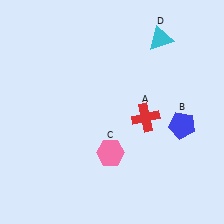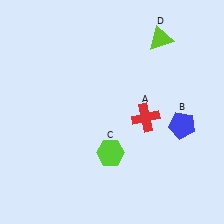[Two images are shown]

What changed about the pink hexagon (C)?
In Image 1, C is pink. In Image 2, it changed to lime.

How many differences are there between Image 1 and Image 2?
There are 2 differences between the two images.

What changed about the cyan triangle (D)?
In Image 1, D is cyan. In Image 2, it changed to lime.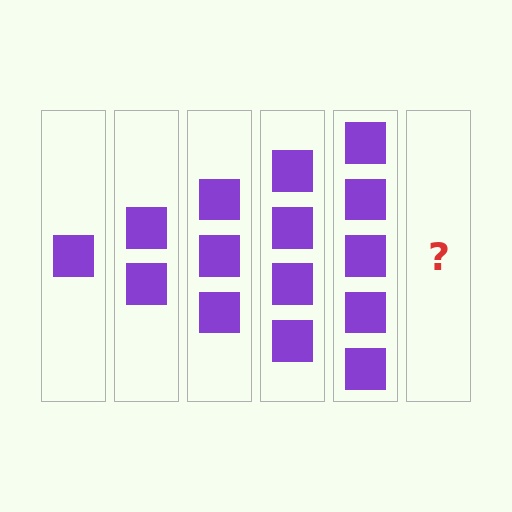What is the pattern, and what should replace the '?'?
The pattern is that each step adds one more square. The '?' should be 6 squares.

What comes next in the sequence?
The next element should be 6 squares.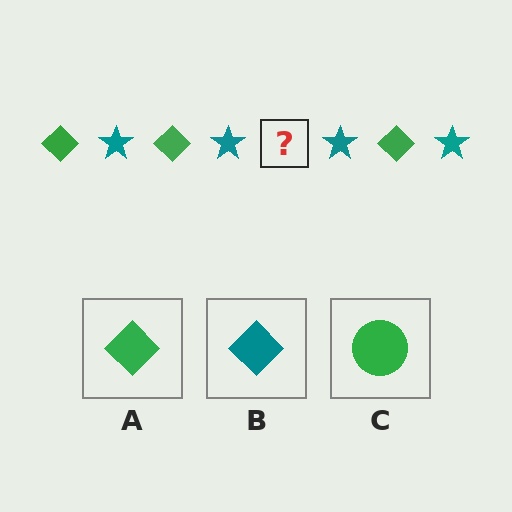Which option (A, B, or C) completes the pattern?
A.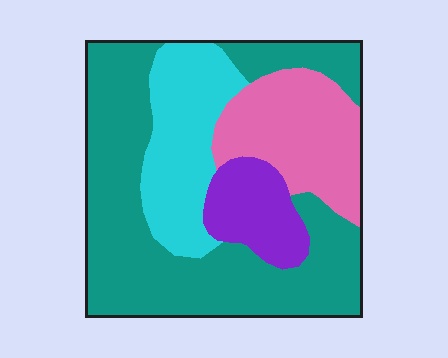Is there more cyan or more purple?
Cyan.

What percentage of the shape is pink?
Pink covers about 20% of the shape.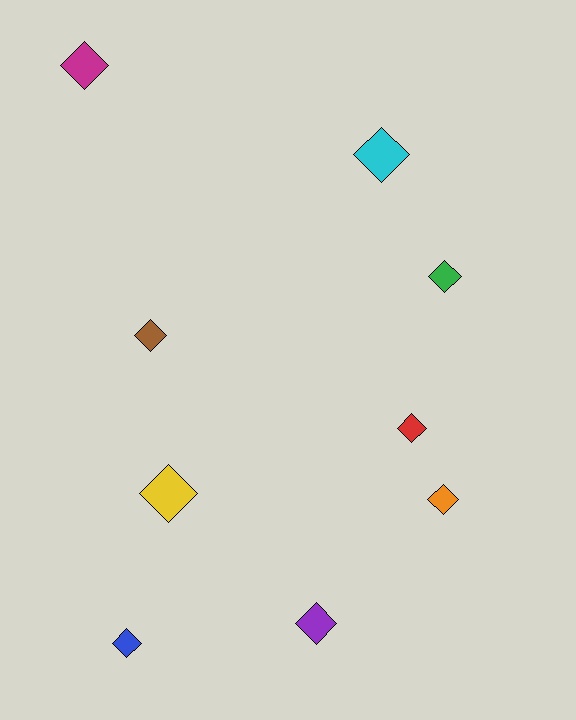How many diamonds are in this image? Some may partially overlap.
There are 9 diamonds.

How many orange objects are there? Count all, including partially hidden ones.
There is 1 orange object.